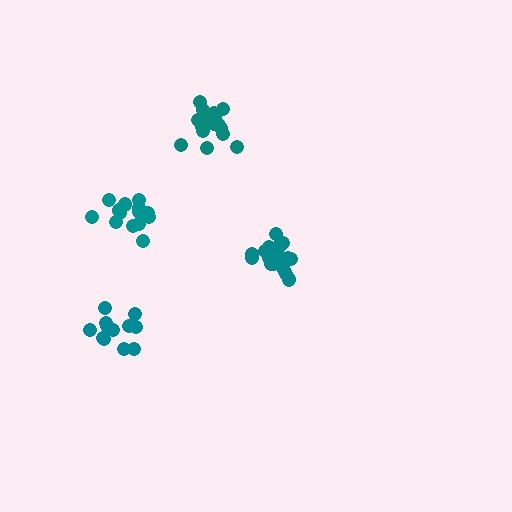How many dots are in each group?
Group 1: 17 dots, Group 2: 15 dots, Group 3: 12 dots, Group 4: 18 dots (62 total).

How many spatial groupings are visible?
There are 4 spatial groupings.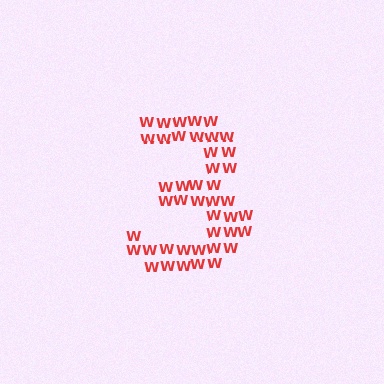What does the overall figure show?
The overall figure shows the digit 3.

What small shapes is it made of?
It is made of small letter W's.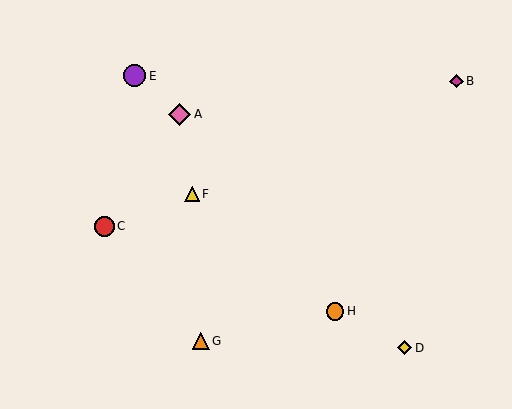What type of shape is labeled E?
Shape E is a purple circle.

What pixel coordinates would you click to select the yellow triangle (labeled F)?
Click at (192, 194) to select the yellow triangle F.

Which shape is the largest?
The purple circle (labeled E) is the largest.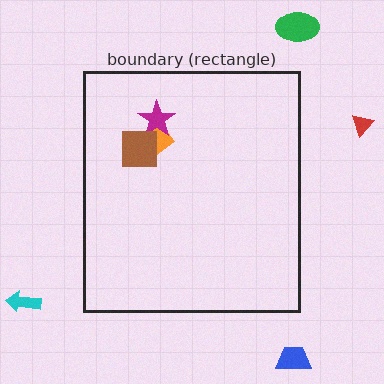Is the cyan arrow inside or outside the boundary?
Outside.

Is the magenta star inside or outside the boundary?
Inside.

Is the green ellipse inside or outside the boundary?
Outside.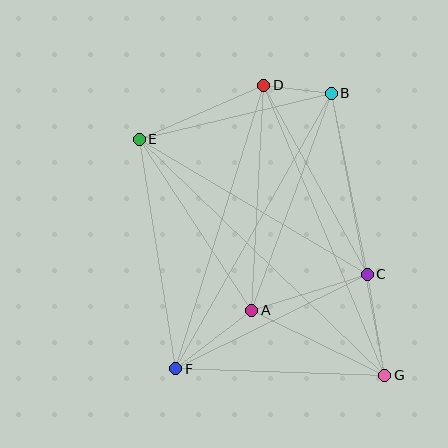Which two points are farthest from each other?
Points E and G are farthest from each other.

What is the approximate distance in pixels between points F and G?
The distance between F and G is approximately 209 pixels.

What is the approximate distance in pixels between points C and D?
The distance between C and D is approximately 215 pixels.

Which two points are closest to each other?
Points B and D are closest to each other.